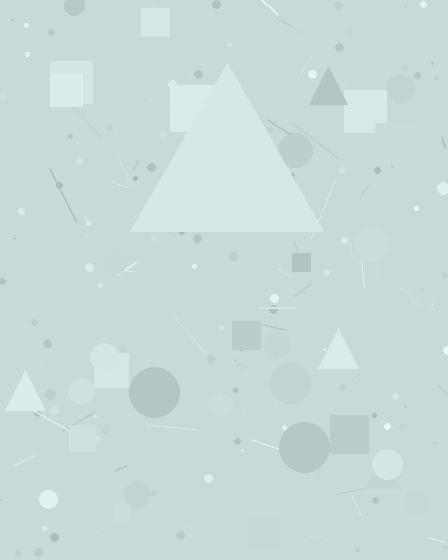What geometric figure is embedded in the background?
A triangle is embedded in the background.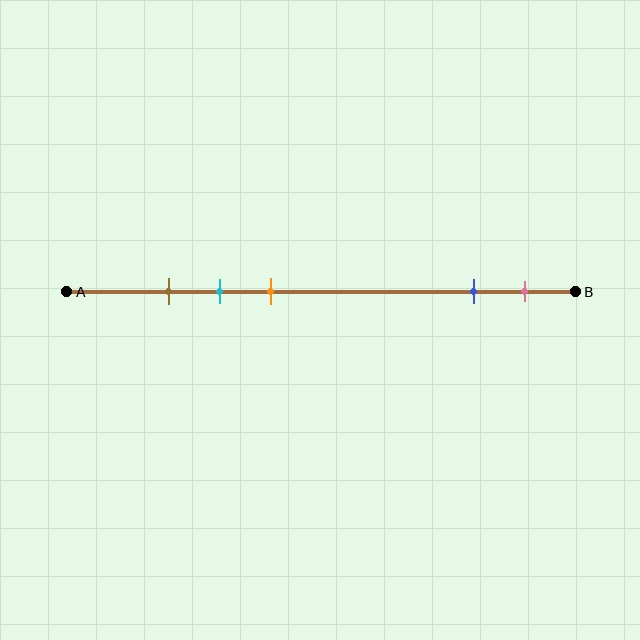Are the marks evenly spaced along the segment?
No, the marks are not evenly spaced.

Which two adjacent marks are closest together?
The brown and cyan marks are the closest adjacent pair.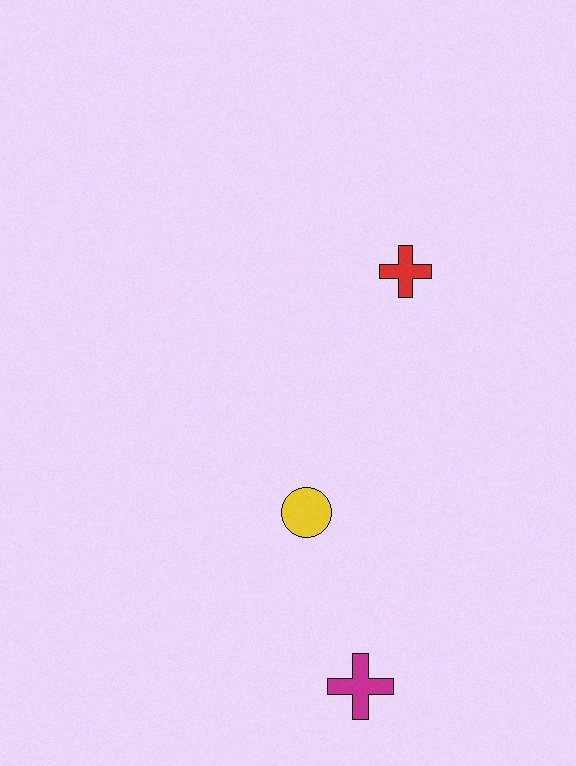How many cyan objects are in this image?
There are no cyan objects.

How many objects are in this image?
There are 3 objects.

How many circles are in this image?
There is 1 circle.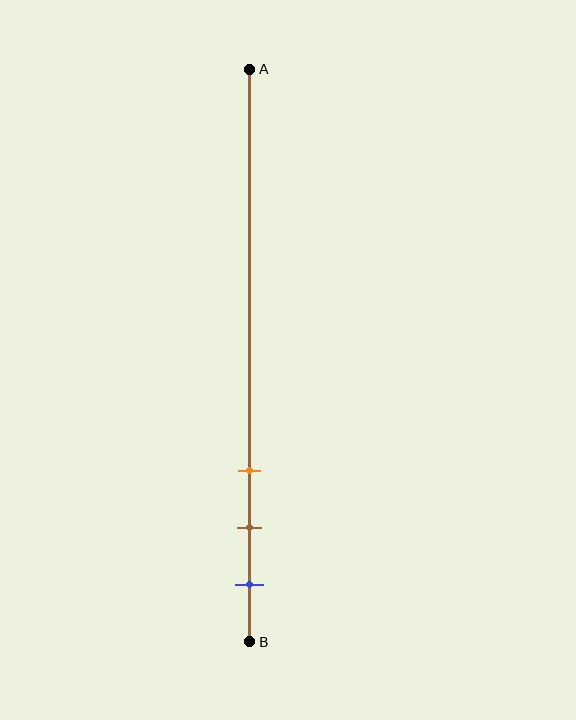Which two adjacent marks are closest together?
The brown and blue marks are the closest adjacent pair.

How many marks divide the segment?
There are 3 marks dividing the segment.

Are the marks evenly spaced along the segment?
Yes, the marks are approximately evenly spaced.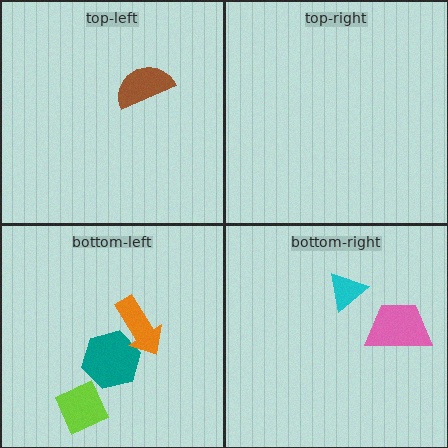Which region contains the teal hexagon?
The bottom-left region.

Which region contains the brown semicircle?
The top-left region.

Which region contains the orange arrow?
The bottom-left region.